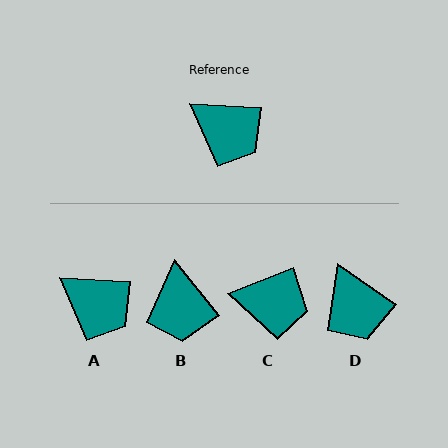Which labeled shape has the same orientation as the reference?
A.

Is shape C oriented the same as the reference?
No, it is off by about 24 degrees.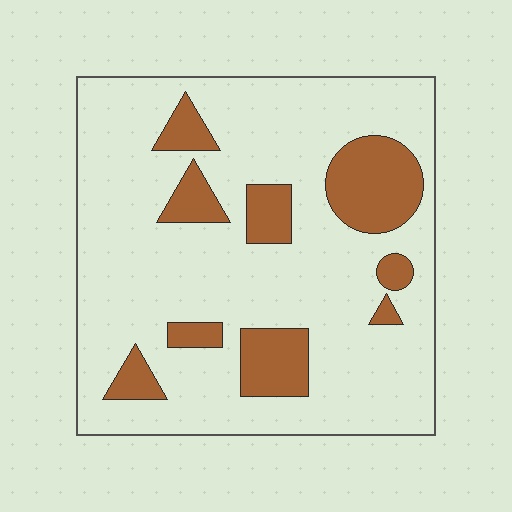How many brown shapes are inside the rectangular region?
9.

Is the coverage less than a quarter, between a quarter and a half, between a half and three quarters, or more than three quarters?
Less than a quarter.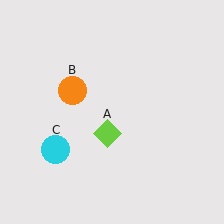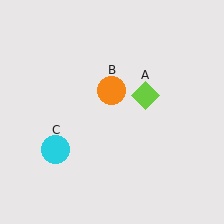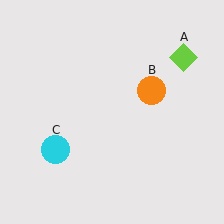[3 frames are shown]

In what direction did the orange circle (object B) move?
The orange circle (object B) moved right.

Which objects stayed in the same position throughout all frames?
Cyan circle (object C) remained stationary.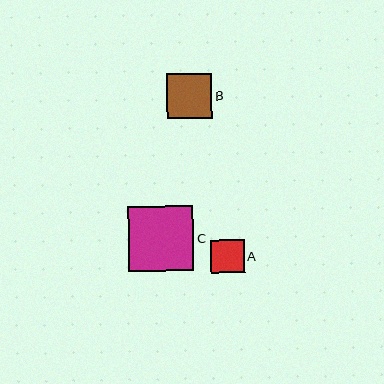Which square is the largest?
Square C is the largest with a size of approximately 65 pixels.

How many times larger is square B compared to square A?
Square B is approximately 1.3 times the size of square A.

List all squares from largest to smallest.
From largest to smallest: C, B, A.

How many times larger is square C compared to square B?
Square C is approximately 1.5 times the size of square B.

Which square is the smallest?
Square A is the smallest with a size of approximately 34 pixels.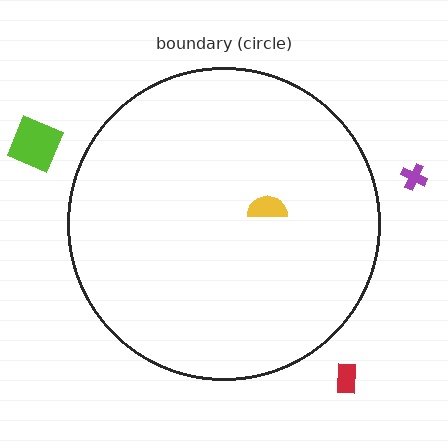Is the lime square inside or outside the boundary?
Outside.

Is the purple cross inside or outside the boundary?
Outside.